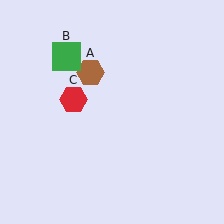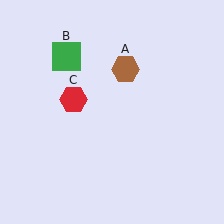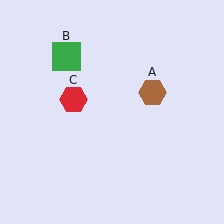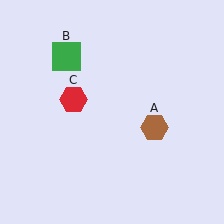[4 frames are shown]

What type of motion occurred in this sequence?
The brown hexagon (object A) rotated clockwise around the center of the scene.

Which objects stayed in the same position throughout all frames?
Green square (object B) and red hexagon (object C) remained stationary.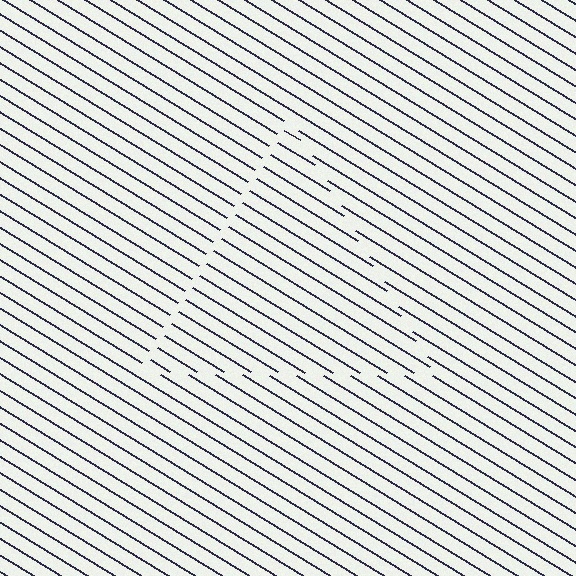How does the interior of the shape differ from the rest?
The interior of the shape contains the same grating, shifted by half a period — the contour is defined by the phase discontinuity where line-ends from the inner and outer gratings abut.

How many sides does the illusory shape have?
3 sides — the line-ends trace a triangle.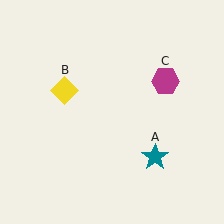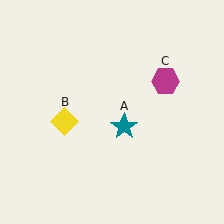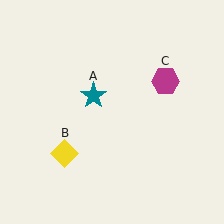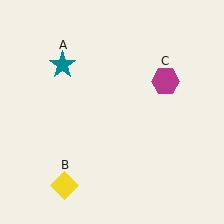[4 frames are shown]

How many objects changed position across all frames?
2 objects changed position: teal star (object A), yellow diamond (object B).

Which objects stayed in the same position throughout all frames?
Magenta hexagon (object C) remained stationary.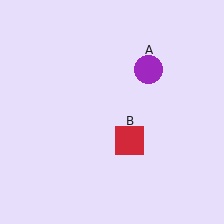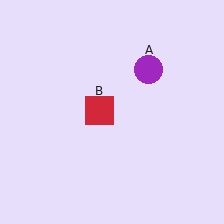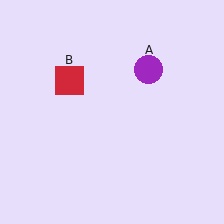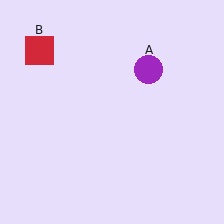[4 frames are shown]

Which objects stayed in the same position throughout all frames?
Purple circle (object A) remained stationary.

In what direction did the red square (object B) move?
The red square (object B) moved up and to the left.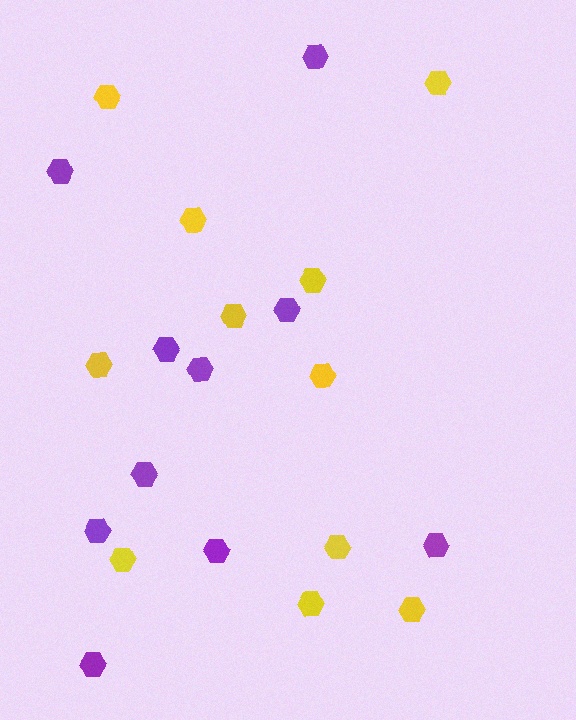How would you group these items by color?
There are 2 groups: one group of yellow hexagons (11) and one group of purple hexagons (10).